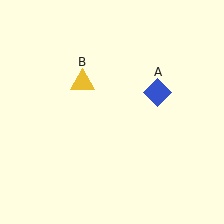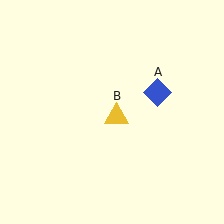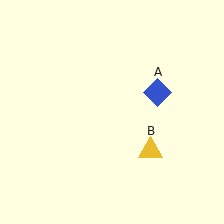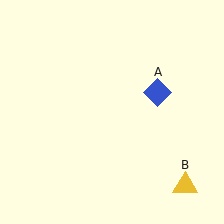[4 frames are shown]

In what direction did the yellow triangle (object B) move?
The yellow triangle (object B) moved down and to the right.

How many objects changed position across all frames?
1 object changed position: yellow triangle (object B).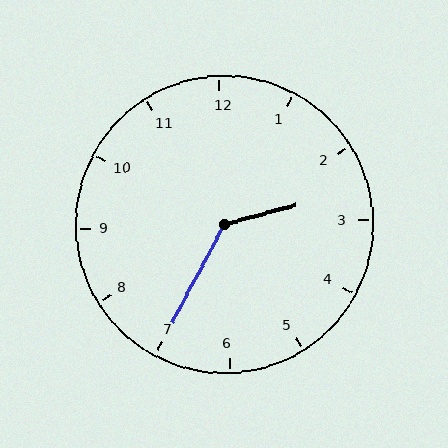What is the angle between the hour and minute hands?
Approximately 132 degrees.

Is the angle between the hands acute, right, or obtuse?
It is obtuse.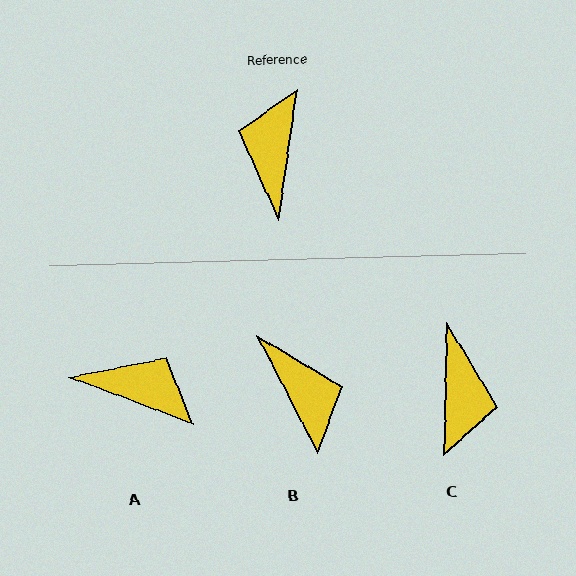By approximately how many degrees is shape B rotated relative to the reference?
Approximately 145 degrees clockwise.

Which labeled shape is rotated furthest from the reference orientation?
C, about 173 degrees away.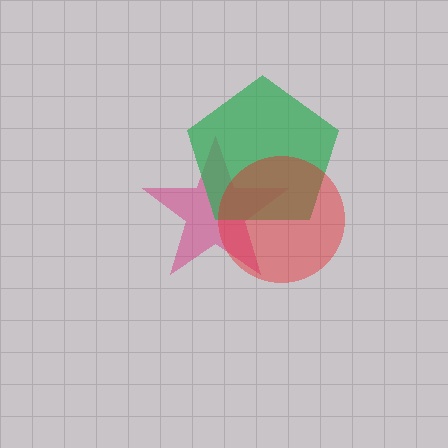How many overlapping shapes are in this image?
There are 3 overlapping shapes in the image.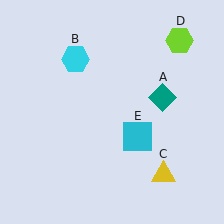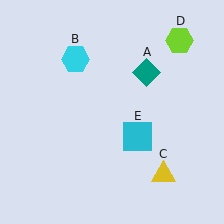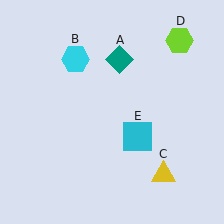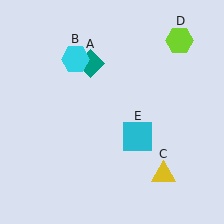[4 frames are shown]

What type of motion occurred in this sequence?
The teal diamond (object A) rotated counterclockwise around the center of the scene.